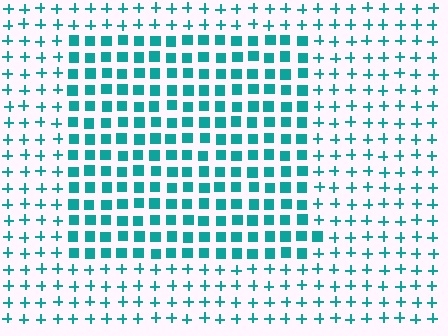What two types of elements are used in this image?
The image uses squares inside the rectangle region and plus signs outside it.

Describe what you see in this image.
The image is filled with small teal elements arranged in a uniform grid. A rectangle-shaped region contains squares, while the surrounding area contains plus signs. The boundary is defined purely by the change in element shape.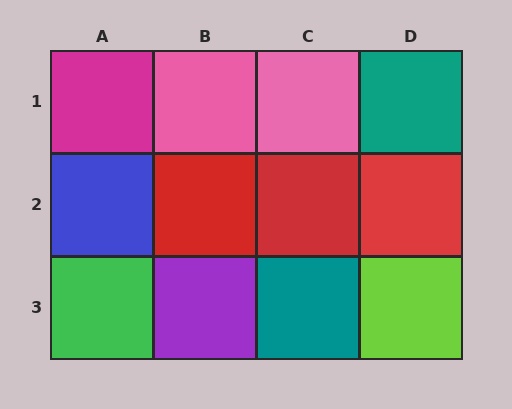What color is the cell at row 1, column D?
Teal.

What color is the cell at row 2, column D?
Red.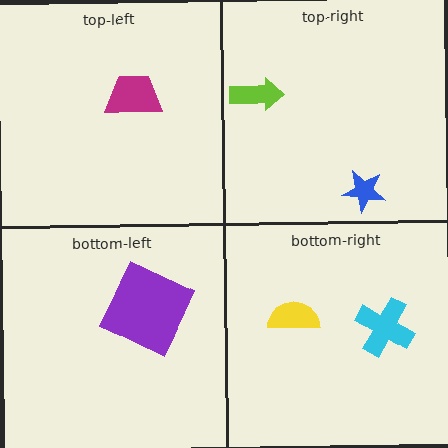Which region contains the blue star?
The top-right region.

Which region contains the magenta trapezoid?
The top-left region.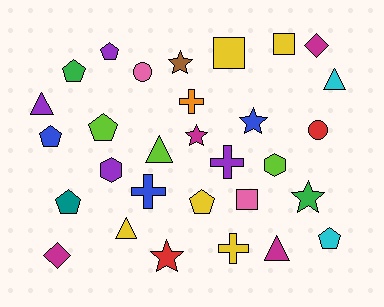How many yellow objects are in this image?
There are 5 yellow objects.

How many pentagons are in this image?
There are 7 pentagons.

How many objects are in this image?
There are 30 objects.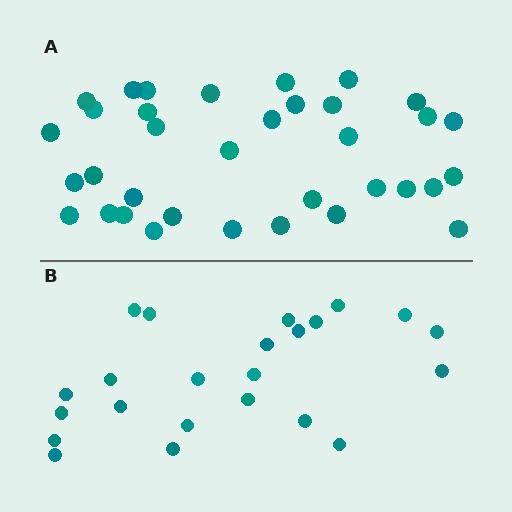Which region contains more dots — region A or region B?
Region A (the top region) has more dots.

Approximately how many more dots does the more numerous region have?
Region A has roughly 12 or so more dots than region B.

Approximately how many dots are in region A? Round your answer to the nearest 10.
About 40 dots. (The exact count is 35, which rounds to 40.)